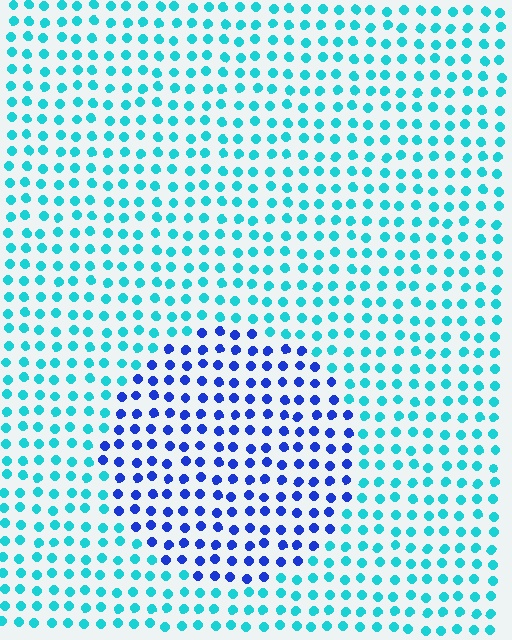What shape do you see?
I see a circle.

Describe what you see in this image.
The image is filled with small cyan elements in a uniform arrangement. A circle-shaped region is visible where the elements are tinted to a slightly different hue, forming a subtle color boundary.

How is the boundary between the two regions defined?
The boundary is defined purely by a slight shift in hue (about 50 degrees). Spacing, size, and orientation are identical on both sides.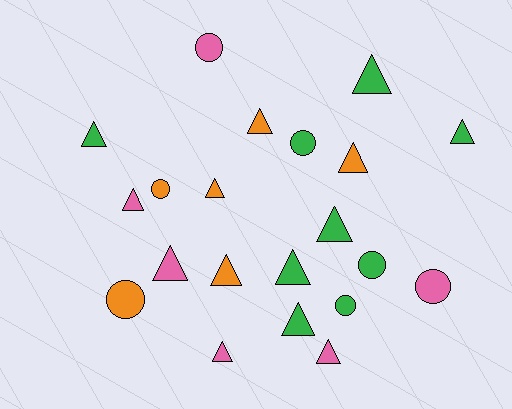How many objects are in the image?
There are 21 objects.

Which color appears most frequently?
Green, with 9 objects.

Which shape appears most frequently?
Triangle, with 14 objects.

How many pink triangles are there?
There are 4 pink triangles.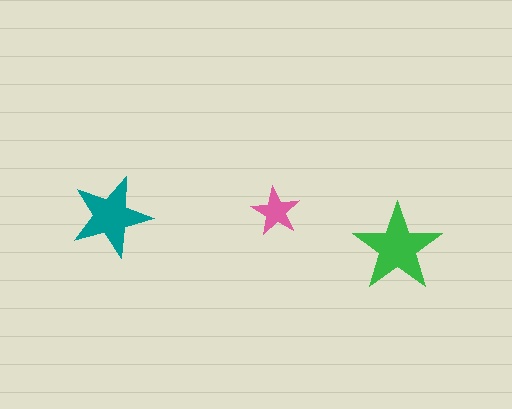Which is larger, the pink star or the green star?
The green one.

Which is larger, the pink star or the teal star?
The teal one.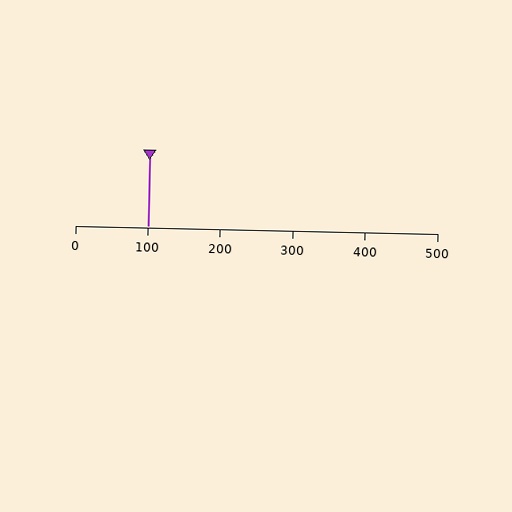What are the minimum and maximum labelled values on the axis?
The axis runs from 0 to 500.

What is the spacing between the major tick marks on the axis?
The major ticks are spaced 100 apart.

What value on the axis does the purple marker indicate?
The marker indicates approximately 100.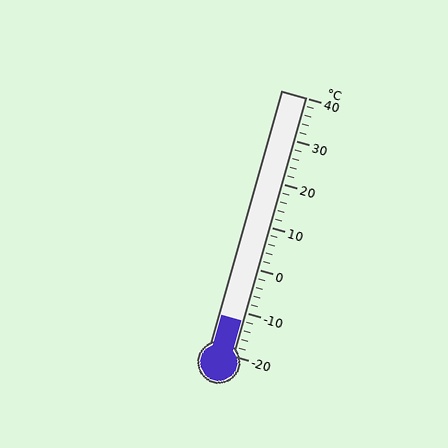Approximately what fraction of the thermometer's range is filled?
The thermometer is filled to approximately 15% of its range.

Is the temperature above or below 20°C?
The temperature is below 20°C.